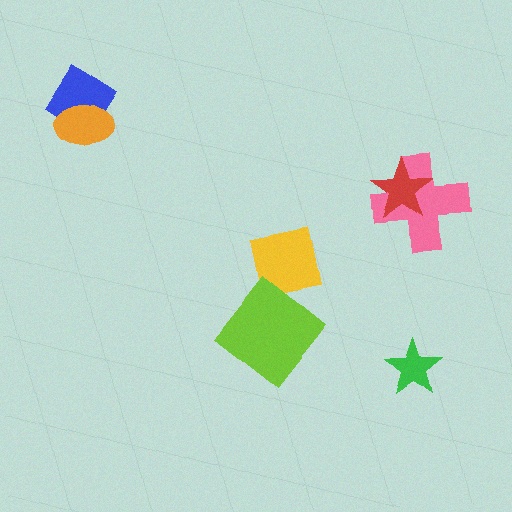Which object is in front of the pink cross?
The red star is in front of the pink cross.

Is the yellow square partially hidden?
Yes, it is partially covered by another shape.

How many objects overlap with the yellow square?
1 object overlaps with the yellow square.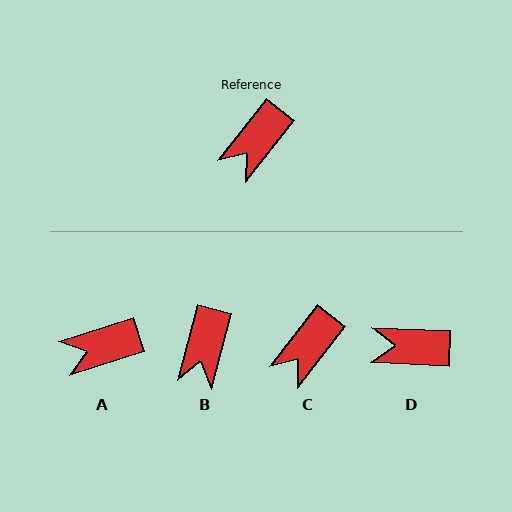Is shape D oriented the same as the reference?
No, it is off by about 54 degrees.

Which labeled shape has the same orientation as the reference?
C.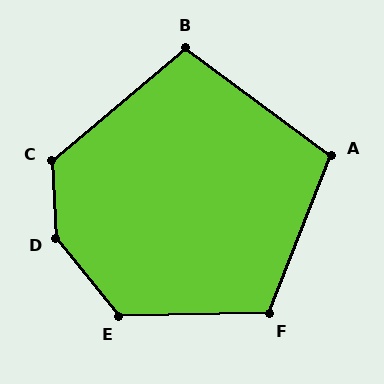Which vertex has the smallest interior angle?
B, at approximately 104 degrees.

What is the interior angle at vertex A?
Approximately 105 degrees (obtuse).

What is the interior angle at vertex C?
Approximately 127 degrees (obtuse).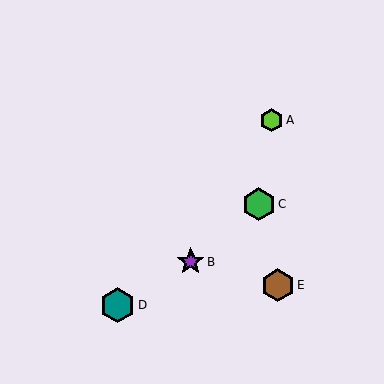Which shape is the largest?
The teal hexagon (labeled D) is the largest.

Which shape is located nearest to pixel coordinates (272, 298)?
The brown hexagon (labeled E) at (278, 285) is nearest to that location.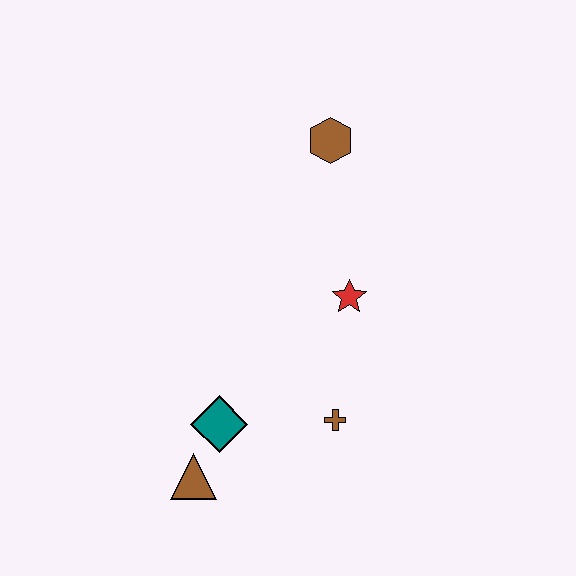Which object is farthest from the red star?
The brown triangle is farthest from the red star.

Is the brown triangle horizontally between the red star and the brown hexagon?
No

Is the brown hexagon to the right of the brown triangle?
Yes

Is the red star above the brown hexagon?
No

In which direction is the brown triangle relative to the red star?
The brown triangle is below the red star.